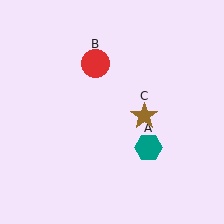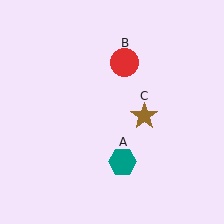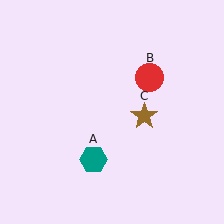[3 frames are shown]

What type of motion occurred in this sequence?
The teal hexagon (object A), red circle (object B) rotated clockwise around the center of the scene.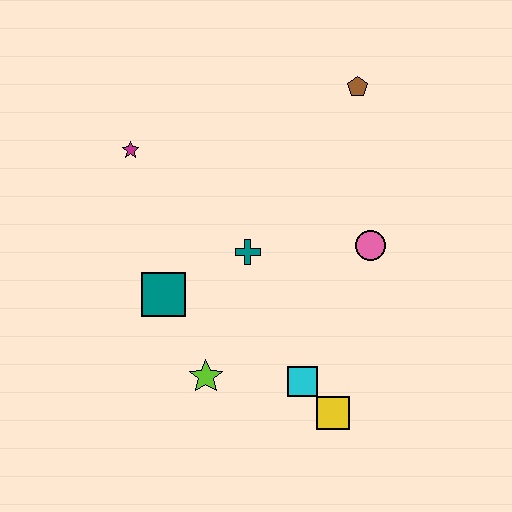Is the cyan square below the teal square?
Yes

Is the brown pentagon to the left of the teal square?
No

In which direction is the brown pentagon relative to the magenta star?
The brown pentagon is to the right of the magenta star.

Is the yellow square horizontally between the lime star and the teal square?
No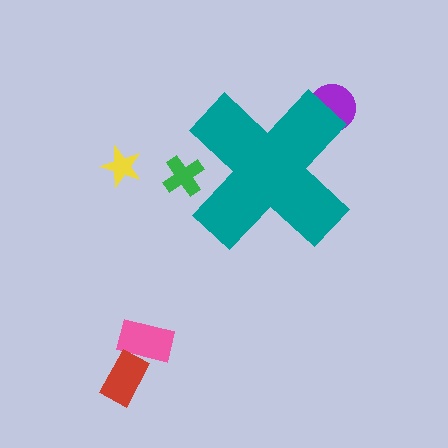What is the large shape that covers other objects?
A teal cross.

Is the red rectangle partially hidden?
No, the red rectangle is fully visible.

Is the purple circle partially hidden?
Yes, the purple circle is partially hidden behind the teal cross.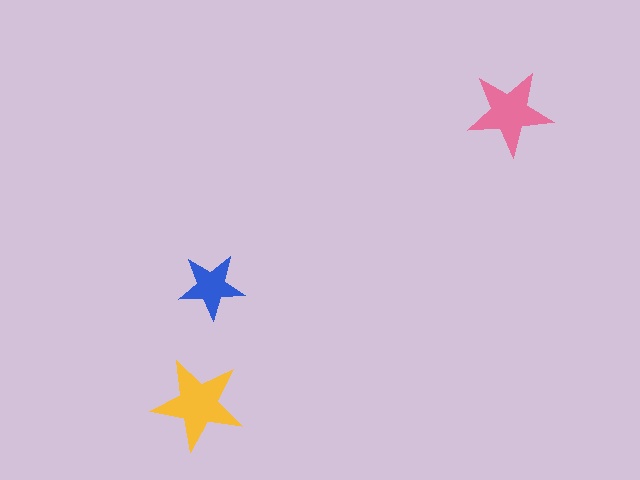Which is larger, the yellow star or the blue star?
The yellow one.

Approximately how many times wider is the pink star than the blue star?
About 1.5 times wider.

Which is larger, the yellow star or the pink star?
The yellow one.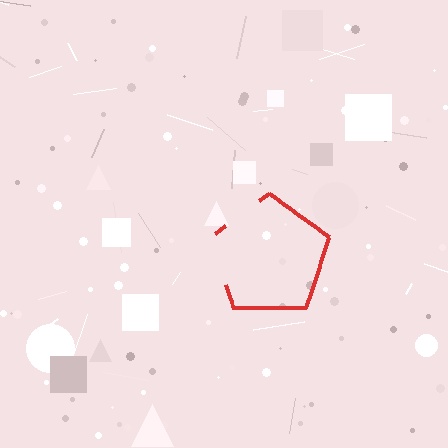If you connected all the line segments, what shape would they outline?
They would outline a pentagon.